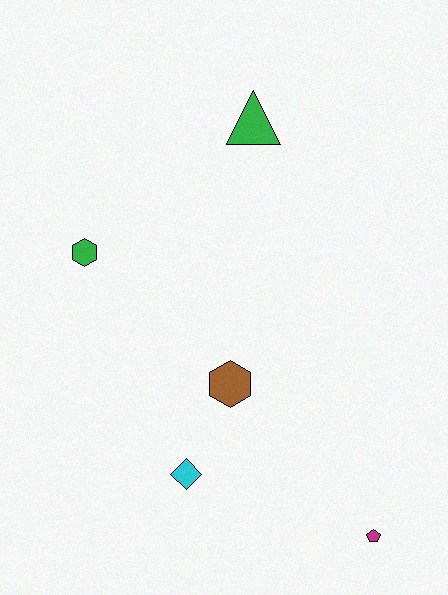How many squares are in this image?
There are no squares.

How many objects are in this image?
There are 5 objects.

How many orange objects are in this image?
There are no orange objects.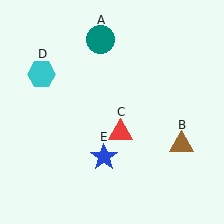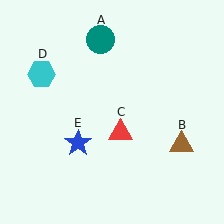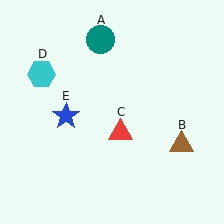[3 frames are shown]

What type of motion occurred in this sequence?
The blue star (object E) rotated clockwise around the center of the scene.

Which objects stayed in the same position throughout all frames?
Teal circle (object A) and brown triangle (object B) and red triangle (object C) and cyan hexagon (object D) remained stationary.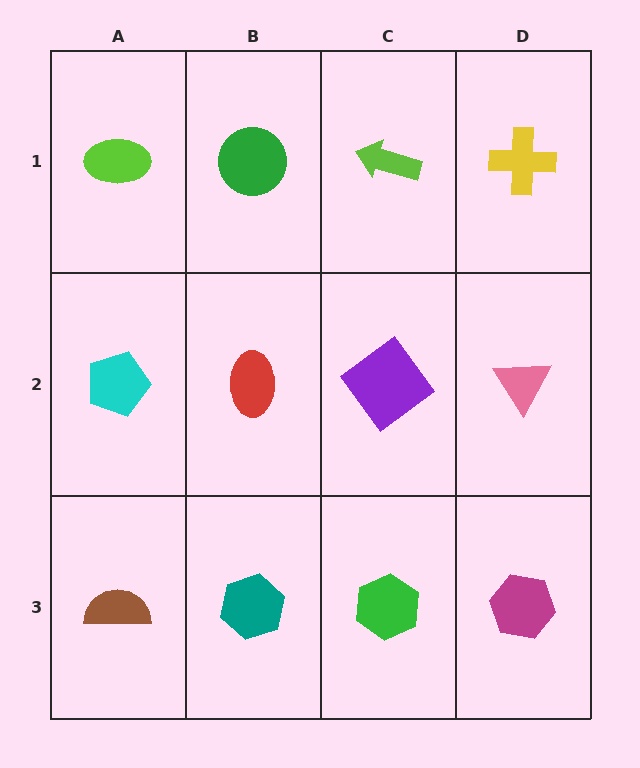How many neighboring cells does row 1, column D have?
2.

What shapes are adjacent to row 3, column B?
A red ellipse (row 2, column B), a brown semicircle (row 3, column A), a green hexagon (row 3, column C).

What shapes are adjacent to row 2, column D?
A yellow cross (row 1, column D), a magenta hexagon (row 3, column D), a purple diamond (row 2, column C).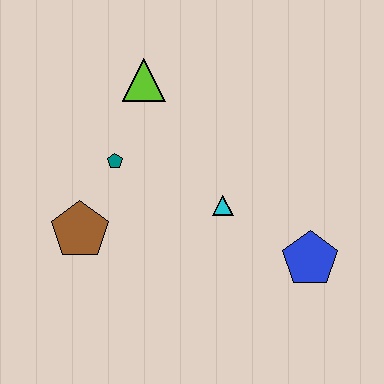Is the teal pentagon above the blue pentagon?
Yes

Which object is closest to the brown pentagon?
The teal pentagon is closest to the brown pentagon.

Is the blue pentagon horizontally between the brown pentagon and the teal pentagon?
No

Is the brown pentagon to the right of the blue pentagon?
No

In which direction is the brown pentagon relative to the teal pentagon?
The brown pentagon is below the teal pentagon.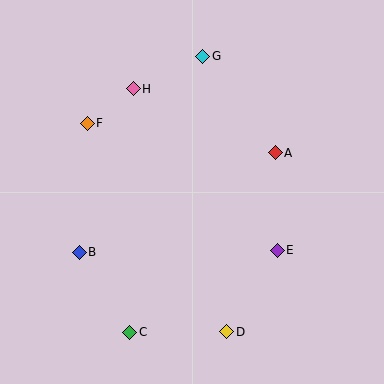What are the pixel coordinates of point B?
Point B is at (79, 252).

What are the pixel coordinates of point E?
Point E is at (277, 250).